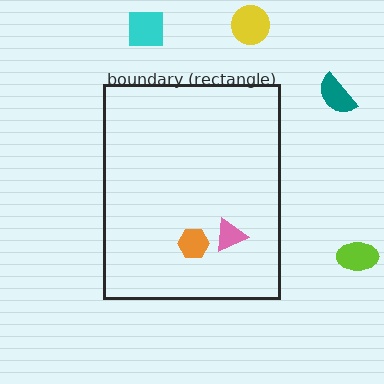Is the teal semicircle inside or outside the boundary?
Outside.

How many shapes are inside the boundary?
2 inside, 4 outside.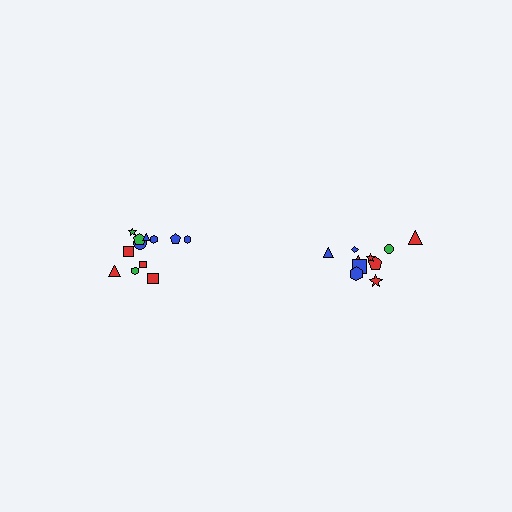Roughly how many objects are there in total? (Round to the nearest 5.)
Roughly 20 objects in total.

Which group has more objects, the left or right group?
The left group.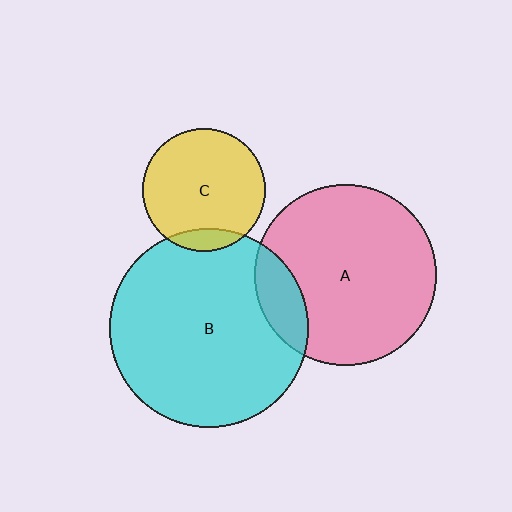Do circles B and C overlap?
Yes.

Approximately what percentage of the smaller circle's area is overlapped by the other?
Approximately 10%.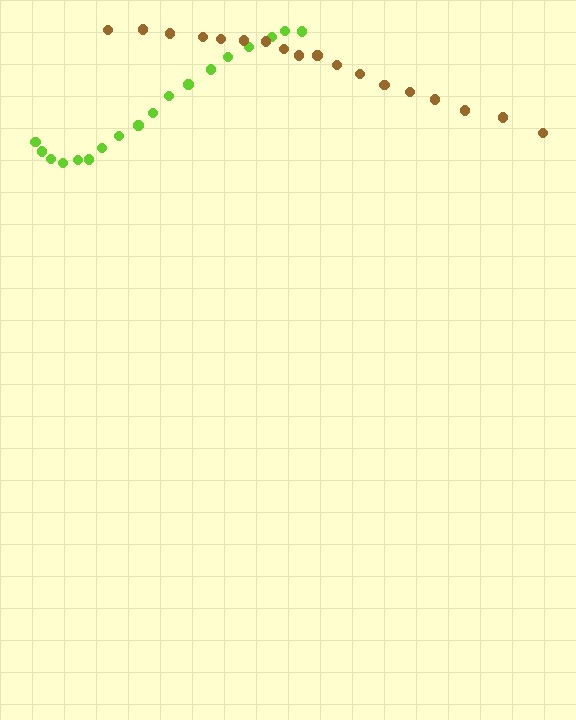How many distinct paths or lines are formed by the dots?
There are 2 distinct paths.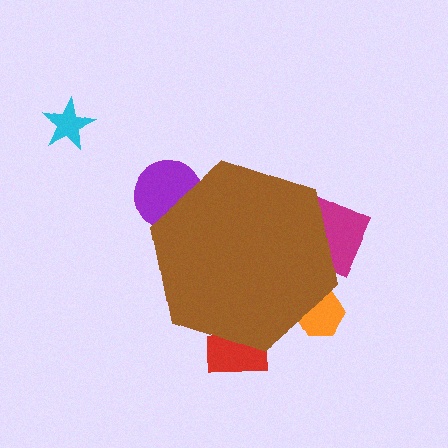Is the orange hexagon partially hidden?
Yes, the orange hexagon is partially hidden behind the brown hexagon.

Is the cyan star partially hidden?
No, the cyan star is fully visible.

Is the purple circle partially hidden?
Yes, the purple circle is partially hidden behind the brown hexagon.